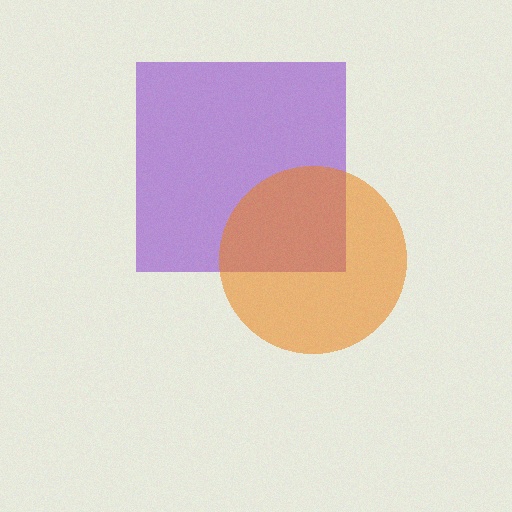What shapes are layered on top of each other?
The layered shapes are: a purple square, an orange circle.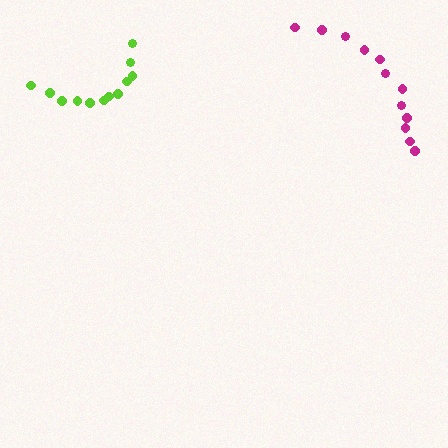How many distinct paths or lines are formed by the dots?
There are 2 distinct paths.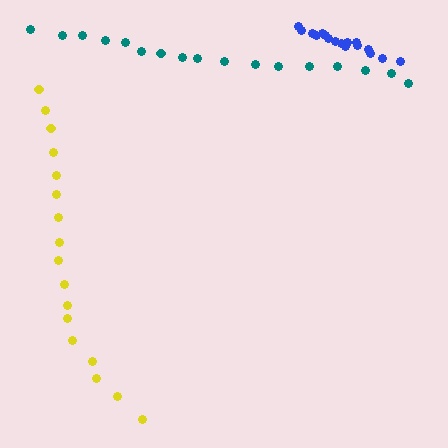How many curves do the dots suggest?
There are 3 distinct paths.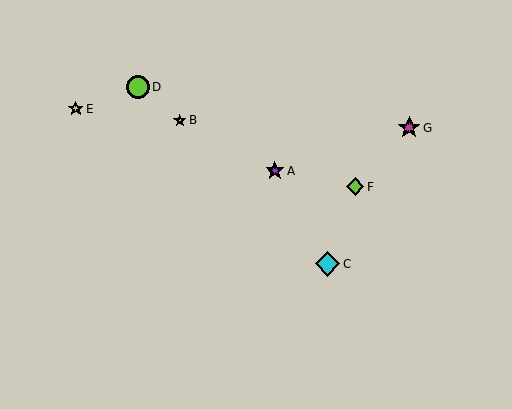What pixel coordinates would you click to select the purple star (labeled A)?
Click at (275, 171) to select the purple star A.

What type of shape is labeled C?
Shape C is a cyan diamond.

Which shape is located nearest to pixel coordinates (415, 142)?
The magenta star (labeled G) at (409, 128) is nearest to that location.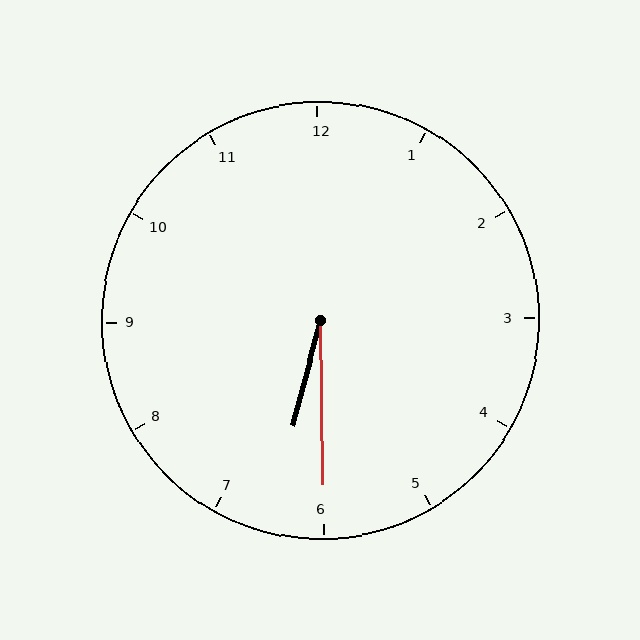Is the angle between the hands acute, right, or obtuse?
It is acute.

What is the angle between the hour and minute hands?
Approximately 15 degrees.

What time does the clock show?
6:30.